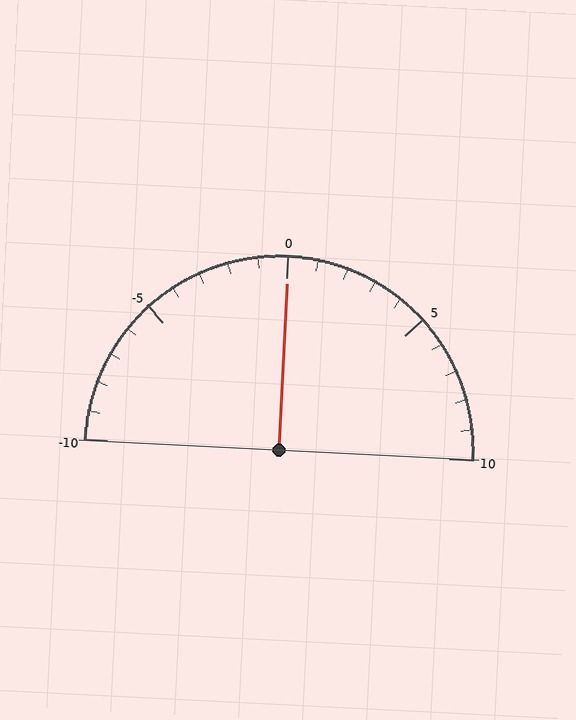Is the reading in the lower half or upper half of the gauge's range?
The reading is in the upper half of the range (-10 to 10).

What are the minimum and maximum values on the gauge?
The gauge ranges from -10 to 10.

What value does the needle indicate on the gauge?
The needle indicates approximately 0.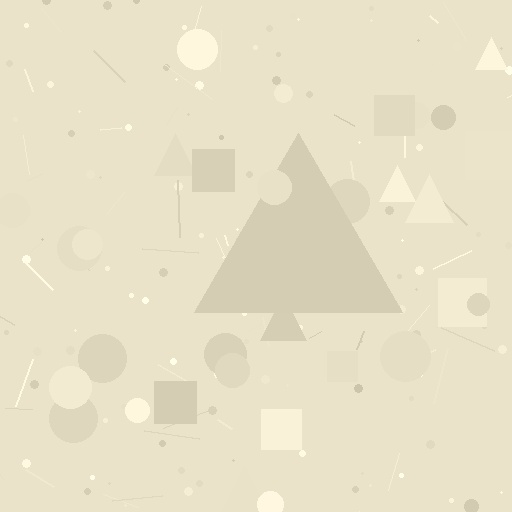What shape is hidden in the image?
A triangle is hidden in the image.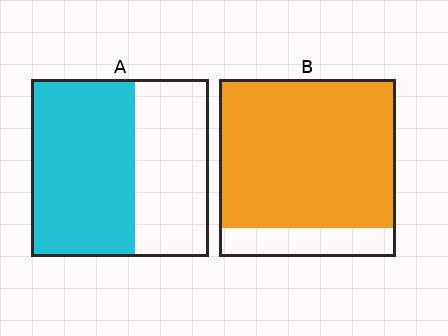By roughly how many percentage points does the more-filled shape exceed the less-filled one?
By roughly 25 percentage points (B over A).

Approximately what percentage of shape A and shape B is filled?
A is approximately 60% and B is approximately 85%.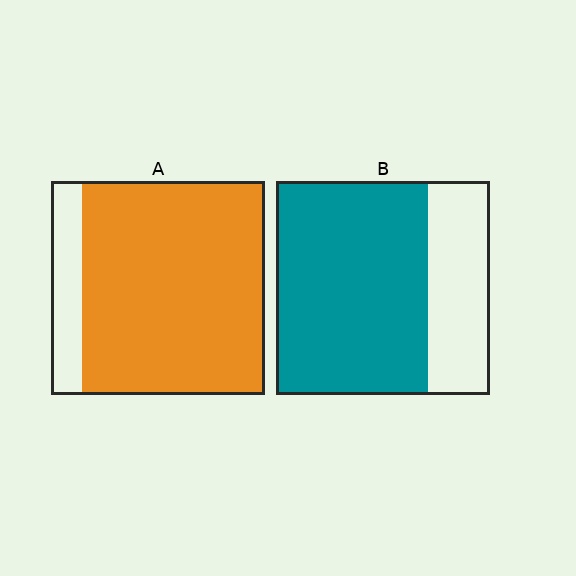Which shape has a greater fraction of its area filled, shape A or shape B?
Shape A.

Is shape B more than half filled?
Yes.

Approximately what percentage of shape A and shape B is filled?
A is approximately 85% and B is approximately 70%.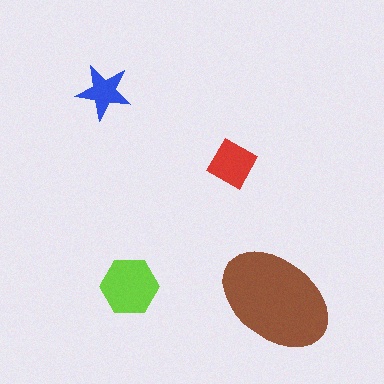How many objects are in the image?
There are 4 objects in the image.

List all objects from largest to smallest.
The brown ellipse, the lime hexagon, the red diamond, the blue star.